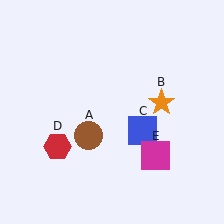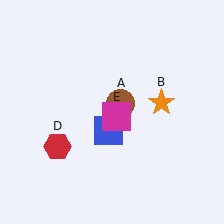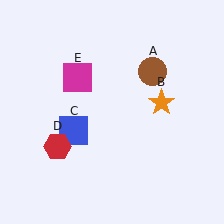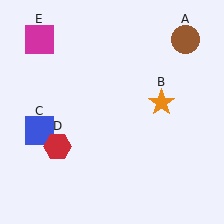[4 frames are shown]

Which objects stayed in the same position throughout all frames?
Orange star (object B) and red hexagon (object D) remained stationary.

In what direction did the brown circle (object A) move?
The brown circle (object A) moved up and to the right.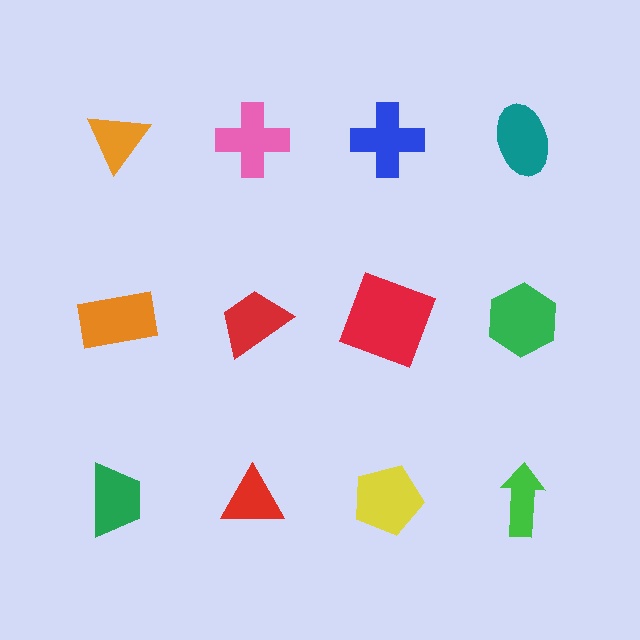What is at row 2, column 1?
An orange rectangle.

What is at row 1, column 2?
A pink cross.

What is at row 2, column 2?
A red trapezoid.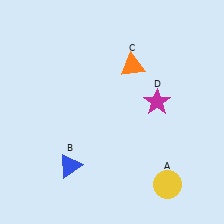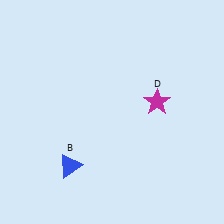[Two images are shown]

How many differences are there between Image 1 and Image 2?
There are 2 differences between the two images.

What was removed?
The orange triangle (C), the yellow circle (A) were removed in Image 2.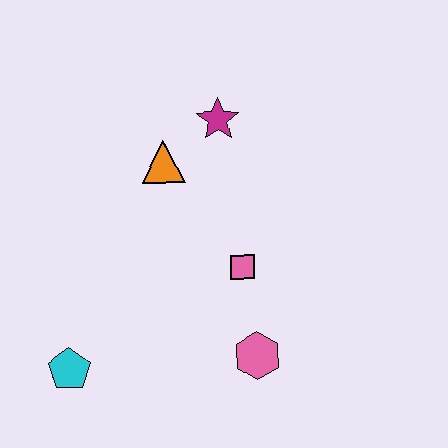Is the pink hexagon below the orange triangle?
Yes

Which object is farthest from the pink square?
The cyan pentagon is farthest from the pink square.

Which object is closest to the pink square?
The pink hexagon is closest to the pink square.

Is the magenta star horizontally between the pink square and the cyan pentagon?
Yes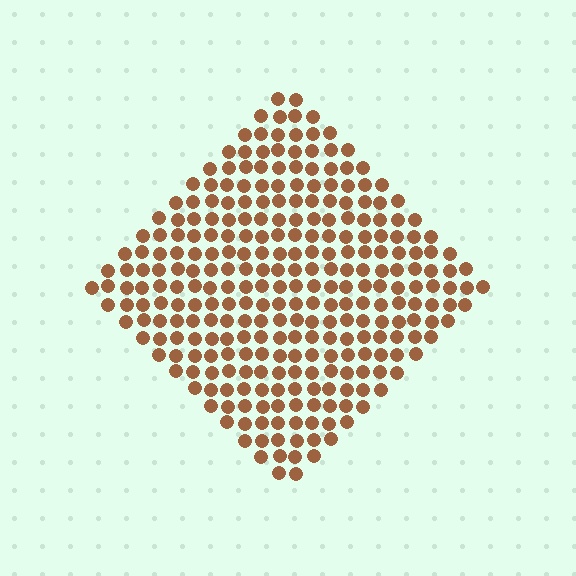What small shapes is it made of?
It is made of small circles.